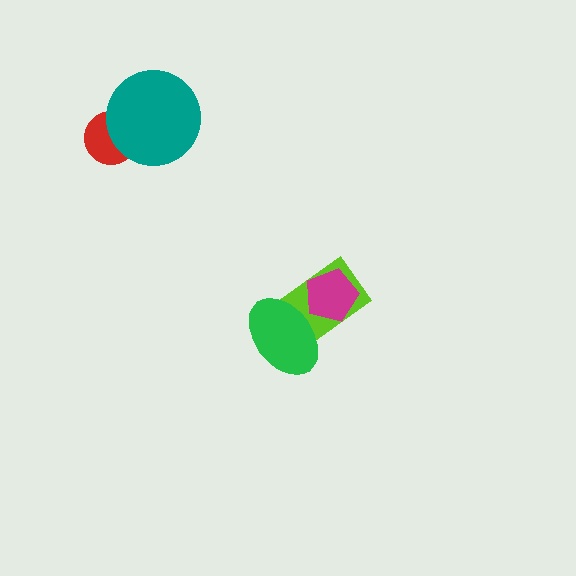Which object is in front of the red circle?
The teal circle is in front of the red circle.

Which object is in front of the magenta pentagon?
The green ellipse is in front of the magenta pentagon.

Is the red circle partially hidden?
Yes, it is partially covered by another shape.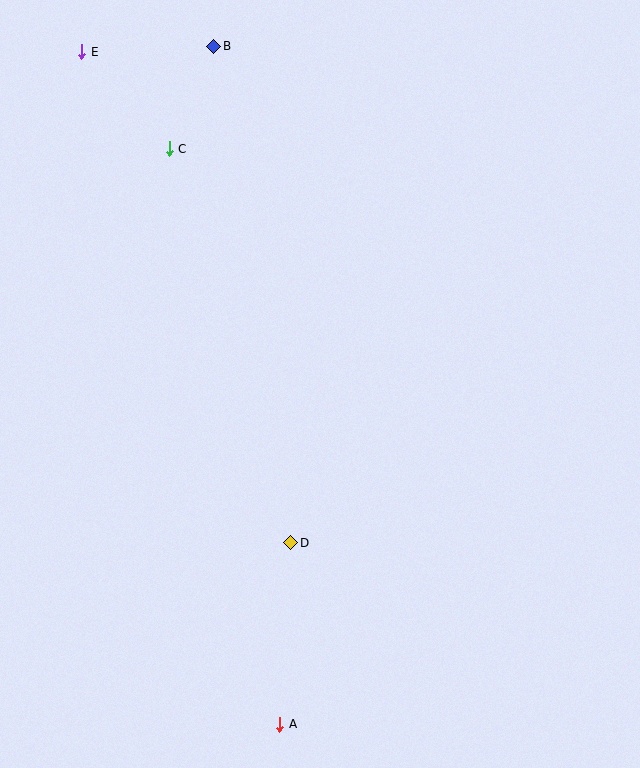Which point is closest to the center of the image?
Point D at (291, 543) is closest to the center.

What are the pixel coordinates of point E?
Point E is at (82, 52).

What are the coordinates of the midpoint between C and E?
The midpoint between C and E is at (126, 100).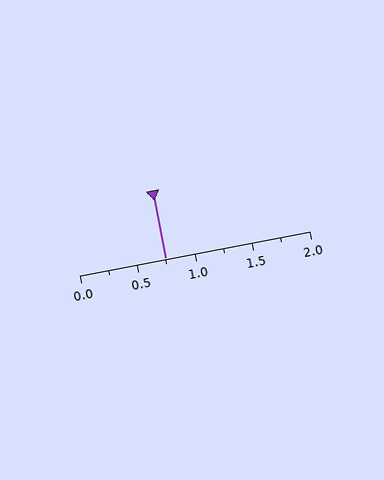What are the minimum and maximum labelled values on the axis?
The axis runs from 0.0 to 2.0.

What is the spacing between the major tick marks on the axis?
The major ticks are spaced 0.5 apart.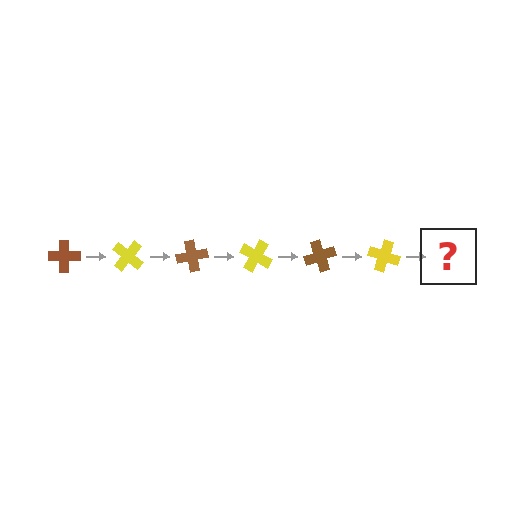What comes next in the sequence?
The next element should be a brown cross, rotated 240 degrees from the start.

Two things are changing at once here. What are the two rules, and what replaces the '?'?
The two rules are that it rotates 40 degrees each step and the color cycles through brown and yellow. The '?' should be a brown cross, rotated 240 degrees from the start.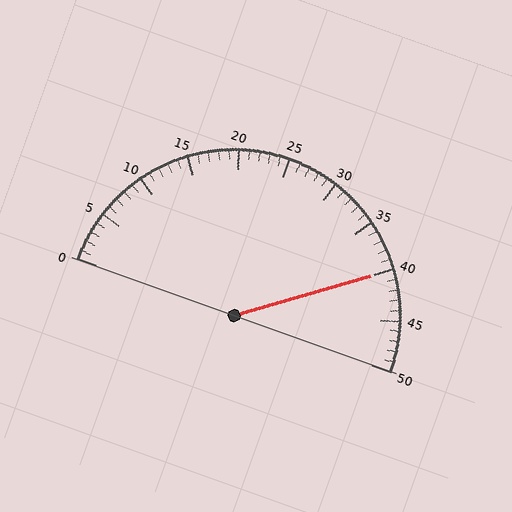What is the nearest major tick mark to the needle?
The nearest major tick mark is 40.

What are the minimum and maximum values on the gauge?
The gauge ranges from 0 to 50.